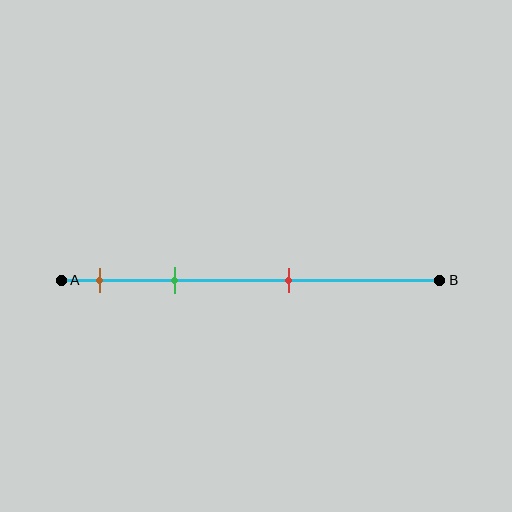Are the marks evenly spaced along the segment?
No, the marks are not evenly spaced.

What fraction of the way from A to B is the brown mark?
The brown mark is approximately 10% (0.1) of the way from A to B.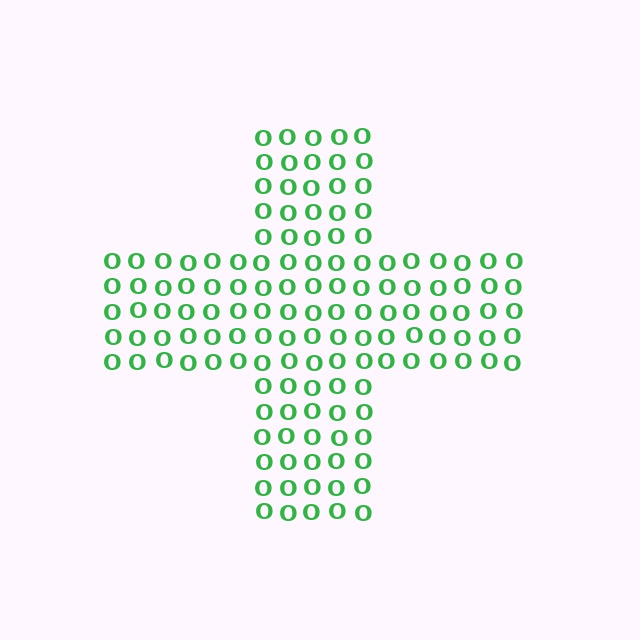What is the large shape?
The large shape is a cross.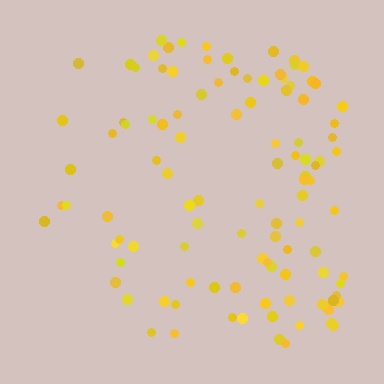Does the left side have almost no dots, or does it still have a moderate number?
Still a moderate number, just noticeably fewer than the right.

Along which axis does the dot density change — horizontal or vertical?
Horizontal.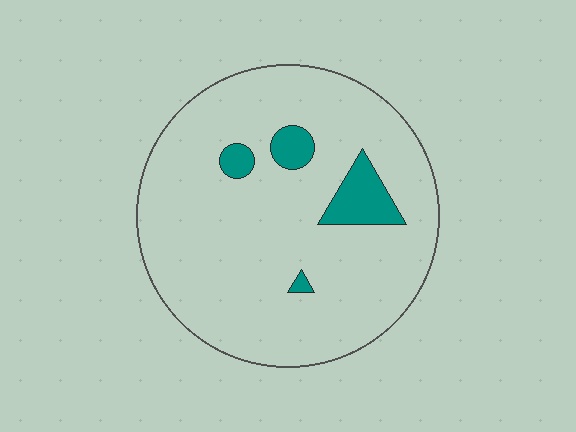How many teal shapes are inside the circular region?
4.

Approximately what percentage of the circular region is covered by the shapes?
Approximately 10%.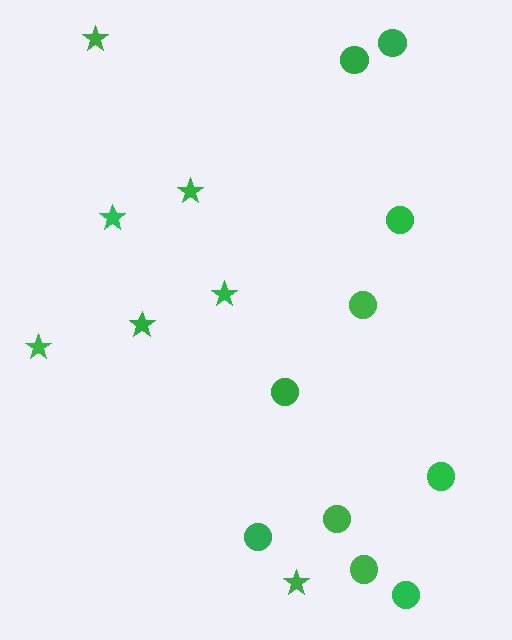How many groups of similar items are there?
There are 2 groups: one group of stars (7) and one group of circles (10).